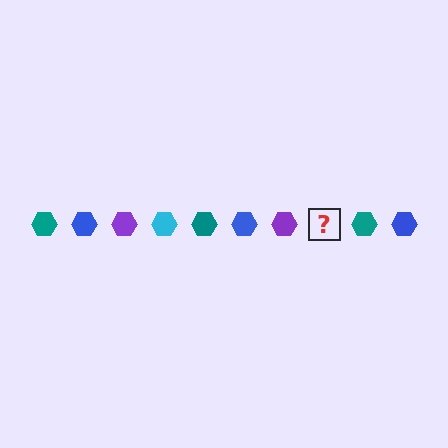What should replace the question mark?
The question mark should be replaced with a cyan hexagon.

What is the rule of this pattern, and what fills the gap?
The rule is that the pattern cycles through teal, blue, purple, cyan hexagons. The gap should be filled with a cyan hexagon.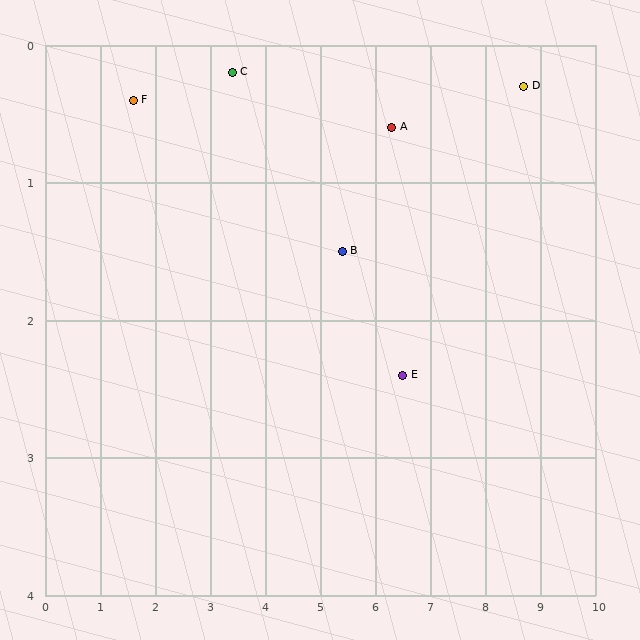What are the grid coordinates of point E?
Point E is at approximately (6.5, 2.4).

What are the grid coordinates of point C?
Point C is at approximately (3.4, 0.2).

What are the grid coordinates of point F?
Point F is at approximately (1.6, 0.4).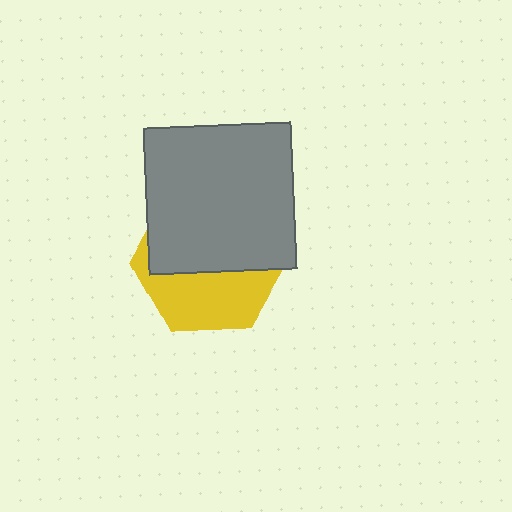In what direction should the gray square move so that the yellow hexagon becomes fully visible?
The gray square should move up. That is the shortest direction to clear the overlap and leave the yellow hexagon fully visible.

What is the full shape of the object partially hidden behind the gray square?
The partially hidden object is a yellow hexagon.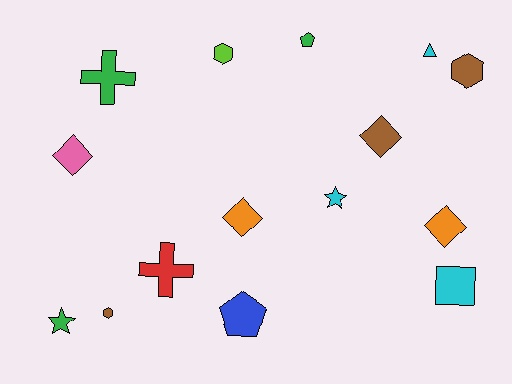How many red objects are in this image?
There is 1 red object.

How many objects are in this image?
There are 15 objects.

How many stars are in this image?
There are 2 stars.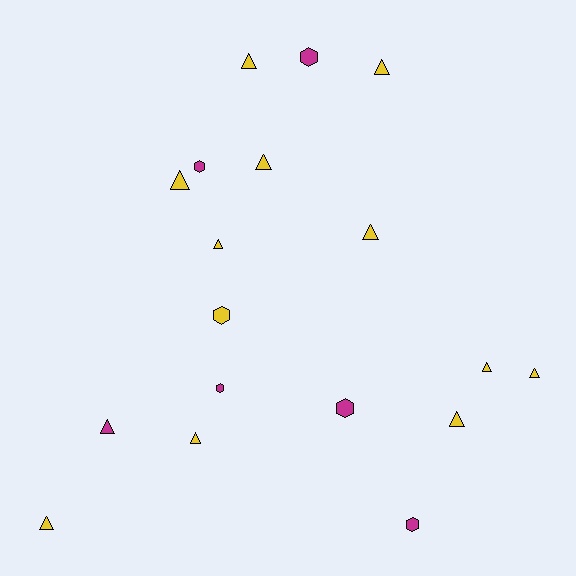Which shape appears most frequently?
Triangle, with 12 objects.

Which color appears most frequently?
Yellow, with 12 objects.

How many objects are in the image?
There are 18 objects.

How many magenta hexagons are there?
There are 5 magenta hexagons.